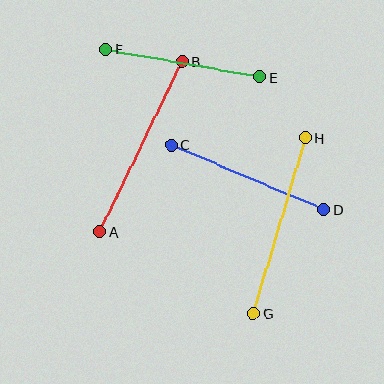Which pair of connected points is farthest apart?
Points A and B are farthest apart.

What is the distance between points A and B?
The distance is approximately 189 pixels.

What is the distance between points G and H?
The distance is approximately 183 pixels.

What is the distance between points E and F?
The distance is approximately 157 pixels.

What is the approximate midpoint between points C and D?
The midpoint is at approximately (247, 177) pixels.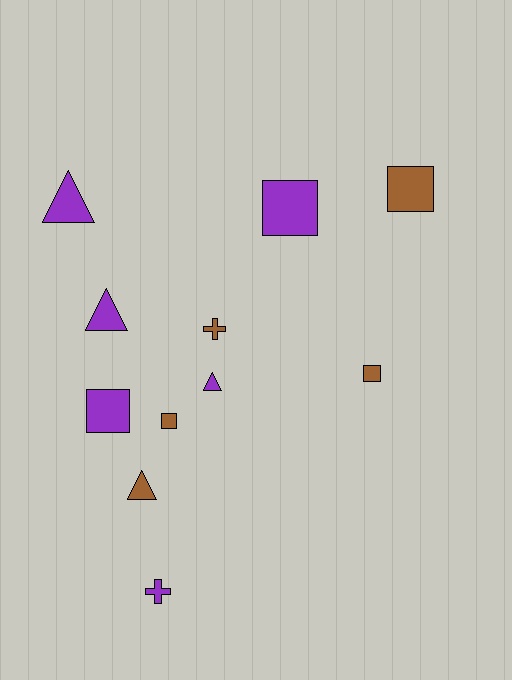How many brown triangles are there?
There is 1 brown triangle.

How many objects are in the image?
There are 11 objects.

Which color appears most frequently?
Purple, with 6 objects.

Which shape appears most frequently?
Square, with 5 objects.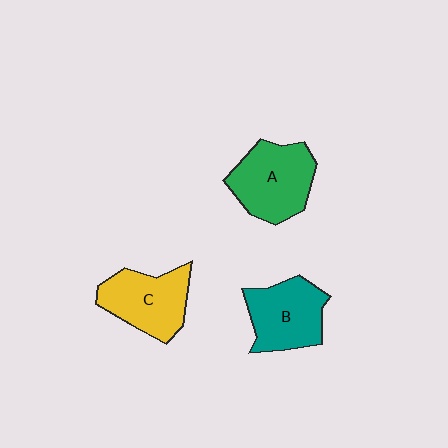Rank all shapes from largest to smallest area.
From largest to smallest: A (green), C (yellow), B (teal).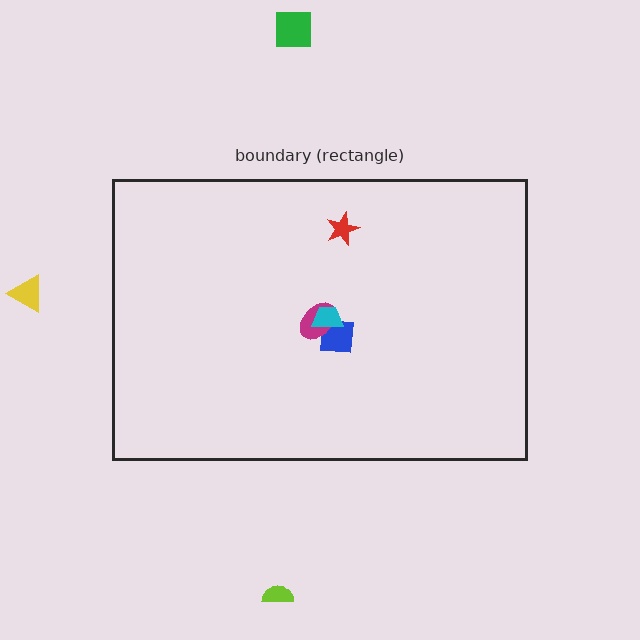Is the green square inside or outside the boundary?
Outside.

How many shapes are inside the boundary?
4 inside, 3 outside.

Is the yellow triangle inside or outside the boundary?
Outside.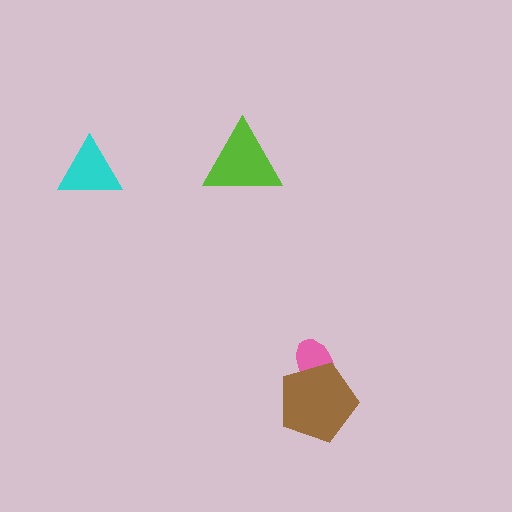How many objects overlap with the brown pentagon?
1 object overlaps with the brown pentagon.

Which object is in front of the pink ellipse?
The brown pentagon is in front of the pink ellipse.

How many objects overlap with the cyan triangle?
0 objects overlap with the cyan triangle.